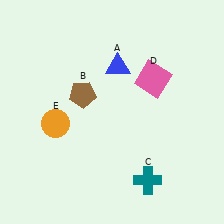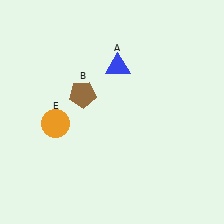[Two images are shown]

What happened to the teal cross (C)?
The teal cross (C) was removed in Image 2. It was in the bottom-right area of Image 1.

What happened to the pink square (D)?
The pink square (D) was removed in Image 2. It was in the top-right area of Image 1.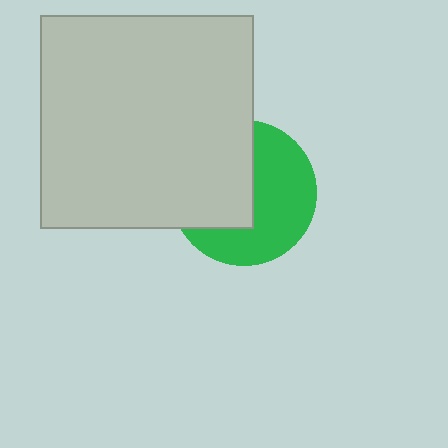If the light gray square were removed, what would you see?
You would see the complete green circle.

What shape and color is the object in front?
The object in front is a light gray square.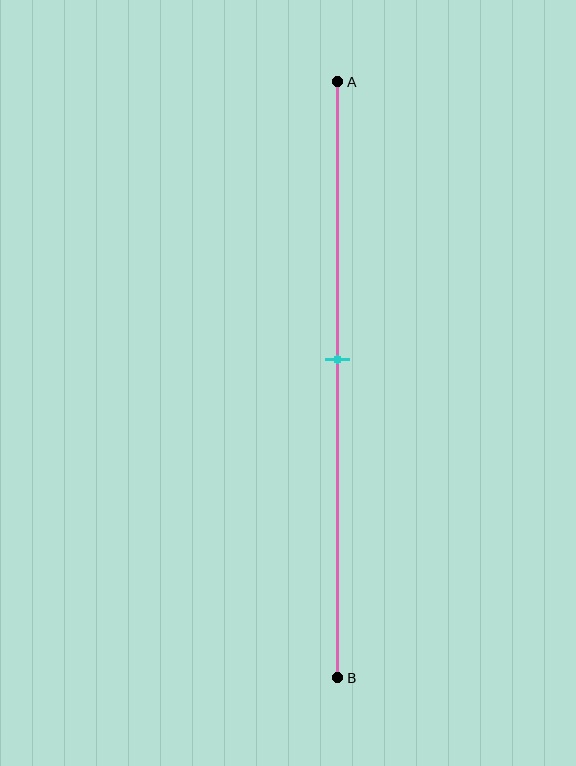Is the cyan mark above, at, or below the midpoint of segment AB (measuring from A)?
The cyan mark is above the midpoint of segment AB.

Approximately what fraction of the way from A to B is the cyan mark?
The cyan mark is approximately 45% of the way from A to B.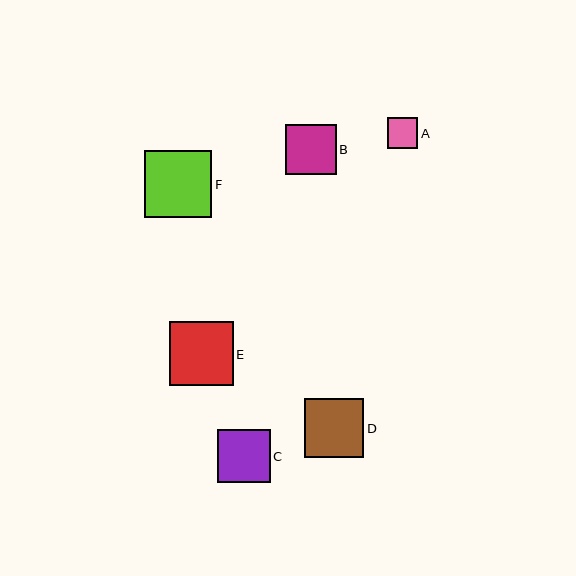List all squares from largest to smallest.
From largest to smallest: F, E, D, C, B, A.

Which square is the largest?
Square F is the largest with a size of approximately 67 pixels.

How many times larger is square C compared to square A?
Square C is approximately 1.8 times the size of square A.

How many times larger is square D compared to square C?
Square D is approximately 1.1 times the size of square C.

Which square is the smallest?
Square A is the smallest with a size of approximately 30 pixels.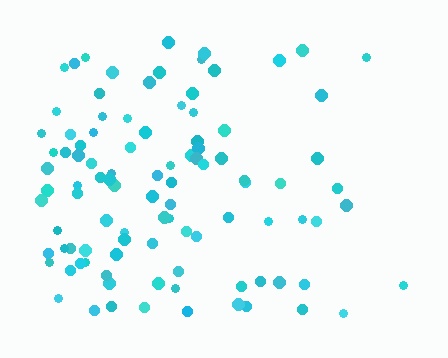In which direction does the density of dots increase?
From right to left, with the left side densest.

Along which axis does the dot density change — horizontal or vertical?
Horizontal.